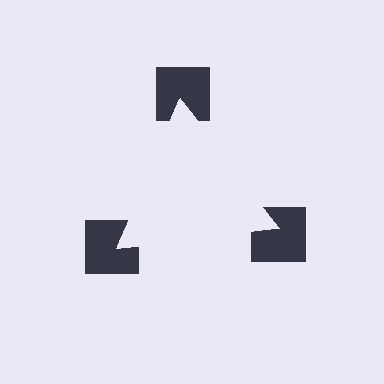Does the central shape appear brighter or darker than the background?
It typically appears slightly brighter than the background, even though no actual brightness change is drawn.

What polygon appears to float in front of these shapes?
An illusory triangle — its edges are inferred from the aligned wedge cuts in the notched squares, not physically drawn.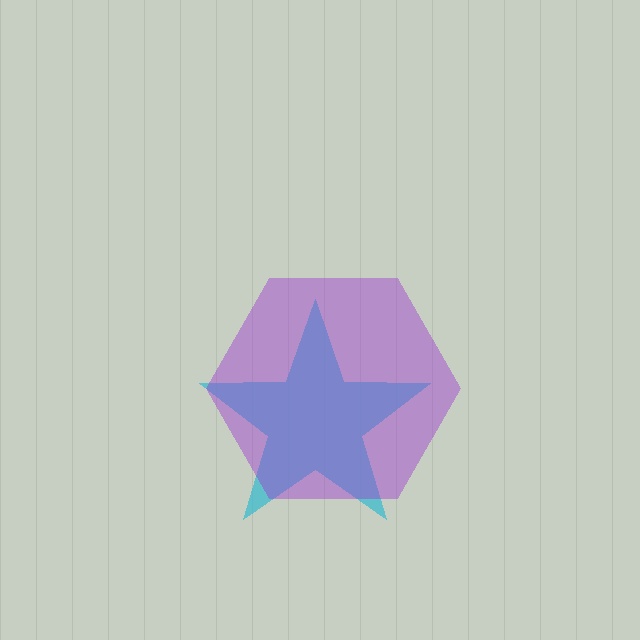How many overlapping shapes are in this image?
There are 2 overlapping shapes in the image.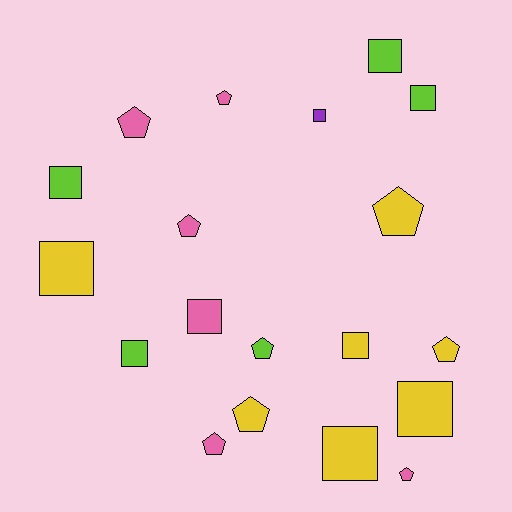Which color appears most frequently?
Yellow, with 7 objects.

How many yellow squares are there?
There are 4 yellow squares.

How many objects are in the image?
There are 19 objects.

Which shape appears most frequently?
Square, with 10 objects.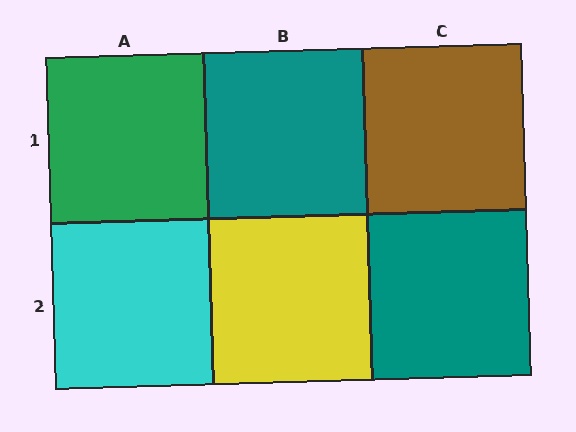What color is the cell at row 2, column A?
Cyan.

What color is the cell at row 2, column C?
Teal.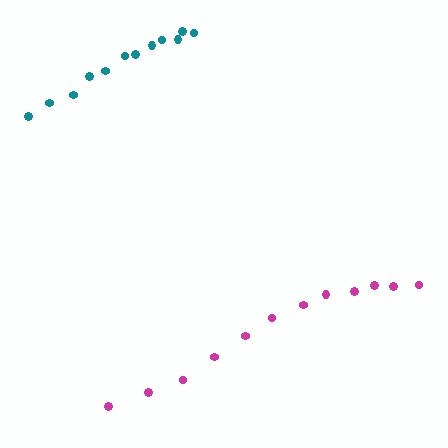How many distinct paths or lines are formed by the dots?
There are 2 distinct paths.